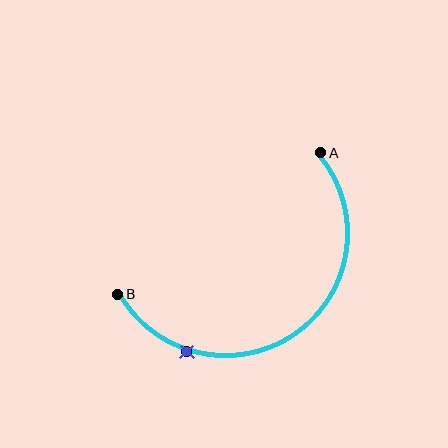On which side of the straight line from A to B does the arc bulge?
The arc bulges below and to the right of the straight line connecting A and B.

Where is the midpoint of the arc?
The arc midpoint is the point on the curve farthest from the straight line joining A and B. It sits below and to the right of that line.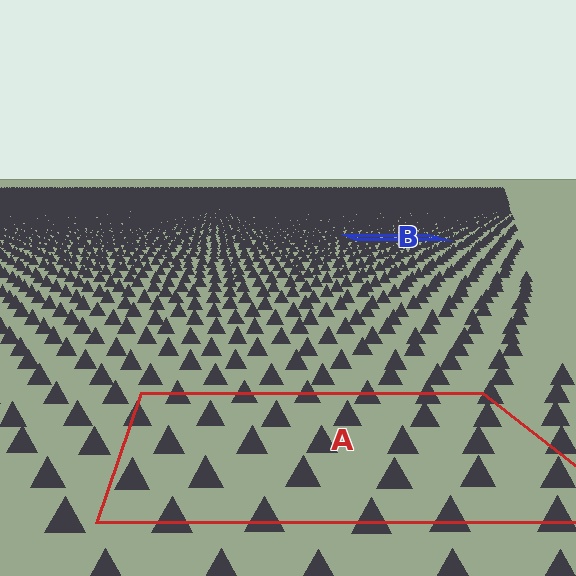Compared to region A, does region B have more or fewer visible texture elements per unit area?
Region B has more texture elements per unit area — they are packed more densely because it is farther away.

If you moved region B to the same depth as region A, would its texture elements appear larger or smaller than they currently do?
They would appear larger. At a closer depth, the same texture elements are projected at a bigger on-screen size.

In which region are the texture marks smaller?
The texture marks are smaller in region B, because it is farther away.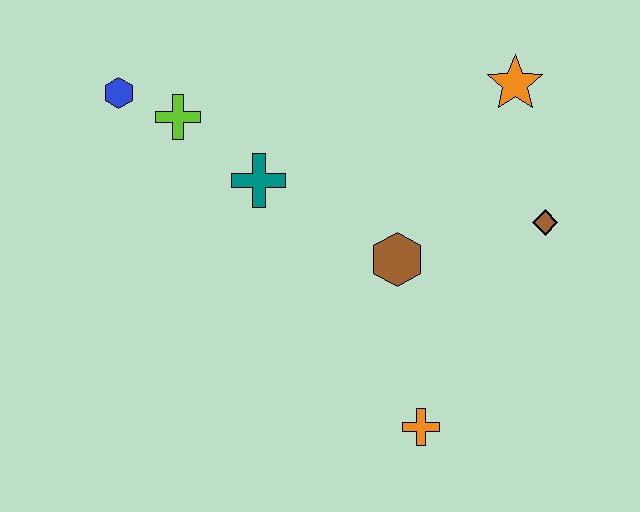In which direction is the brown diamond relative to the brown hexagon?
The brown diamond is to the right of the brown hexagon.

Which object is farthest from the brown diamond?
The blue hexagon is farthest from the brown diamond.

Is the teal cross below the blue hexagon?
Yes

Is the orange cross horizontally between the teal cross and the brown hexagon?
No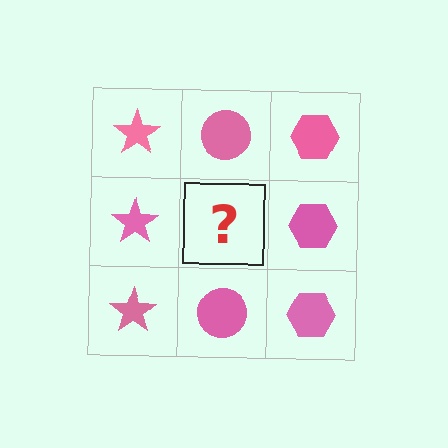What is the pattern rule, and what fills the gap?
The rule is that each column has a consistent shape. The gap should be filled with a pink circle.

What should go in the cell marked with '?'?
The missing cell should contain a pink circle.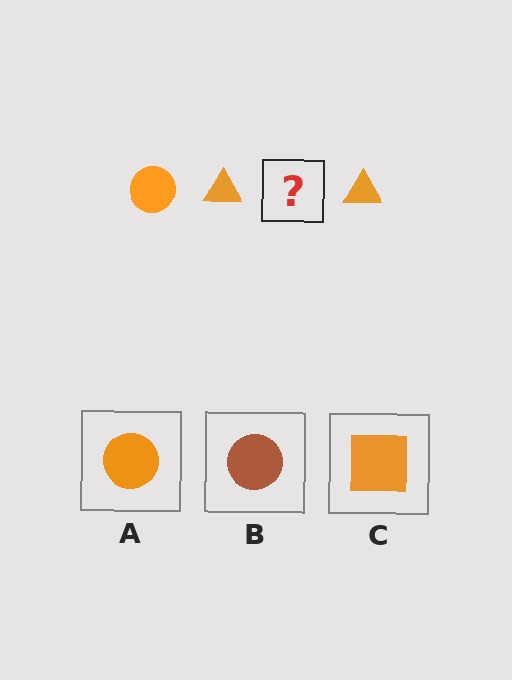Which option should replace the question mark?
Option A.